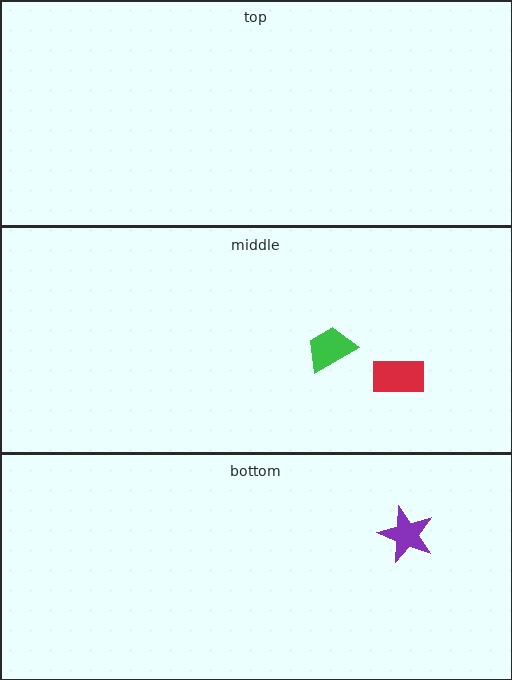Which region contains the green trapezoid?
The middle region.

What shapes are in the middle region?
The green trapezoid, the red rectangle.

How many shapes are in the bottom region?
1.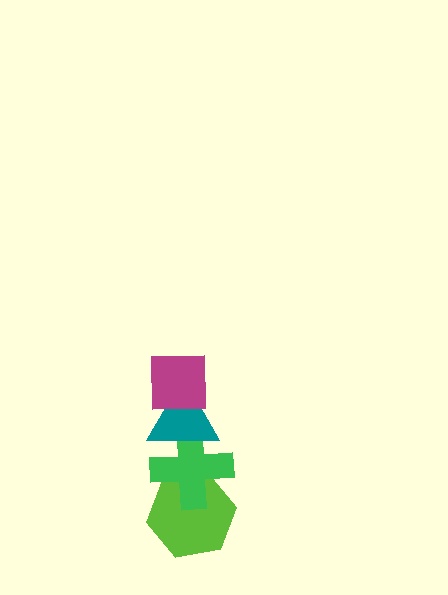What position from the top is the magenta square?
The magenta square is 1st from the top.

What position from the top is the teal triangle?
The teal triangle is 2nd from the top.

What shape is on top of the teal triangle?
The magenta square is on top of the teal triangle.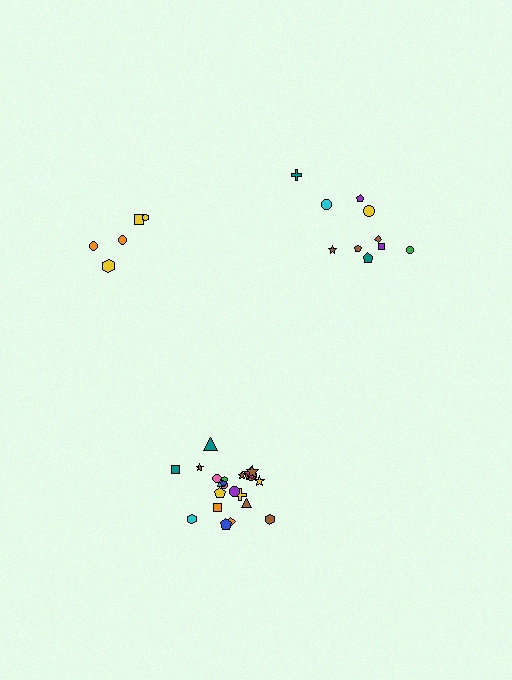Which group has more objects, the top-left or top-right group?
The top-right group.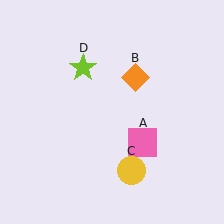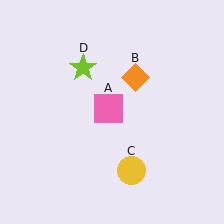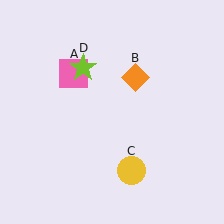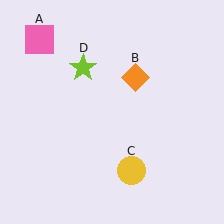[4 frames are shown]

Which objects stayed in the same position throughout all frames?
Orange diamond (object B) and yellow circle (object C) and lime star (object D) remained stationary.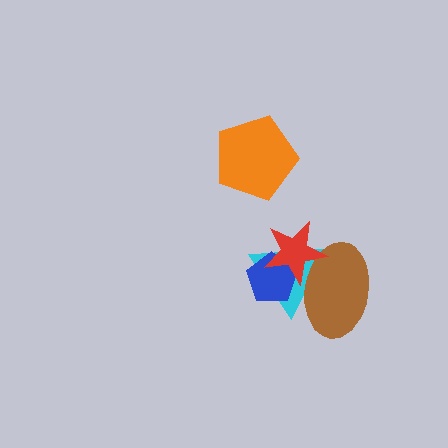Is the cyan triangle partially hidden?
Yes, it is partially covered by another shape.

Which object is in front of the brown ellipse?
The red star is in front of the brown ellipse.